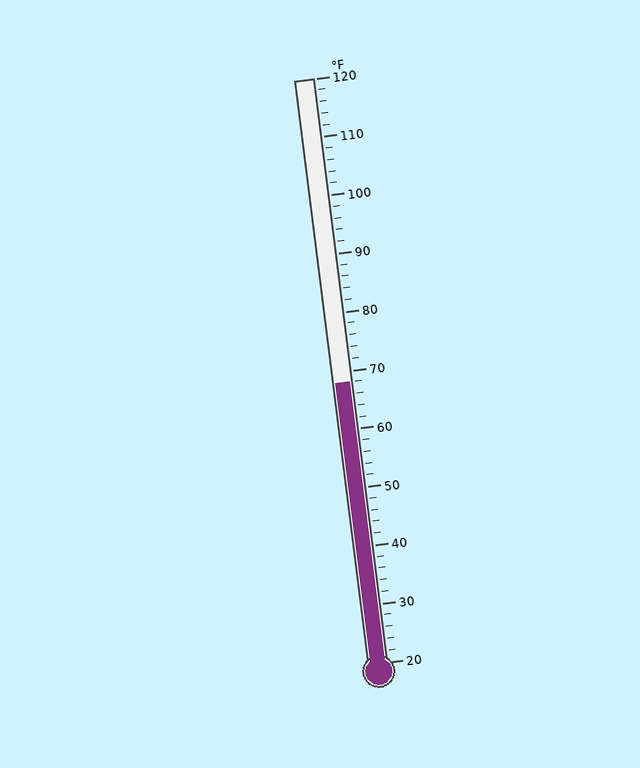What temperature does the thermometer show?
The thermometer shows approximately 68°F.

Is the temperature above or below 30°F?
The temperature is above 30°F.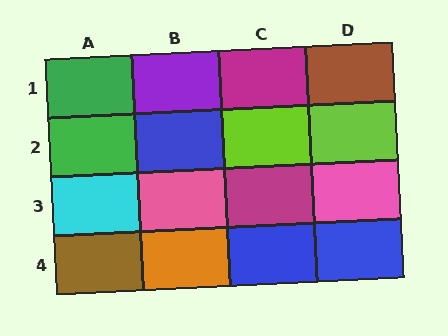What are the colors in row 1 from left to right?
Green, purple, magenta, brown.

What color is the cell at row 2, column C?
Lime.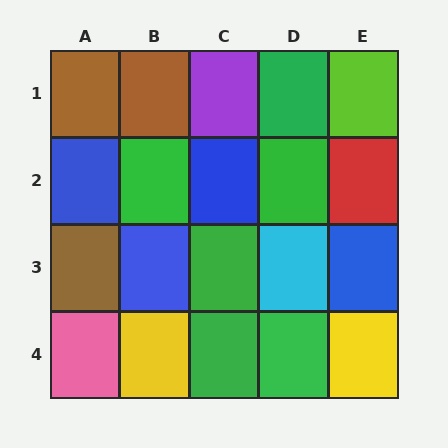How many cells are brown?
3 cells are brown.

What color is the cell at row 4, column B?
Yellow.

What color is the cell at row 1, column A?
Brown.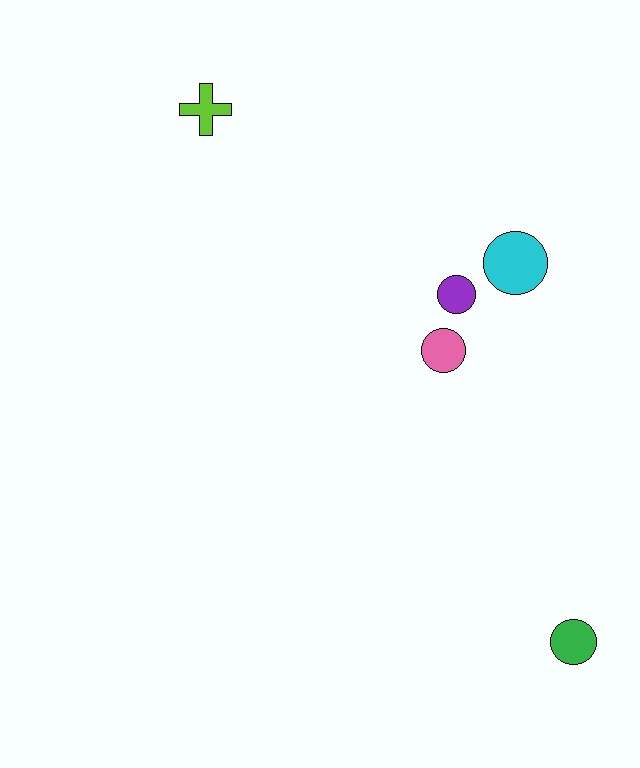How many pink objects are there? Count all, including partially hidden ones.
There is 1 pink object.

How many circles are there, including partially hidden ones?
There are 4 circles.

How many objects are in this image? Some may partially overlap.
There are 5 objects.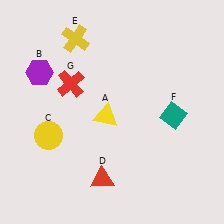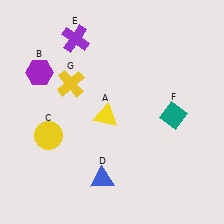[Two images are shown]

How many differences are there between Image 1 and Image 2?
There are 3 differences between the two images.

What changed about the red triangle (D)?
In Image 1, D is red. In Image 2, it changed to blue.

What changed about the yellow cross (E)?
In Image 1, E is yellow. In Image 2, it changed to purple.